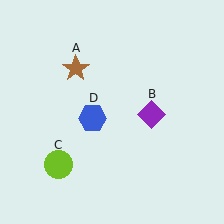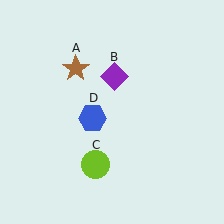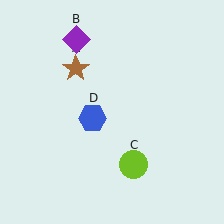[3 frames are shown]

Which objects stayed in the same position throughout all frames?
Brown star (object A) and blue hexagon (object D) remained stationary.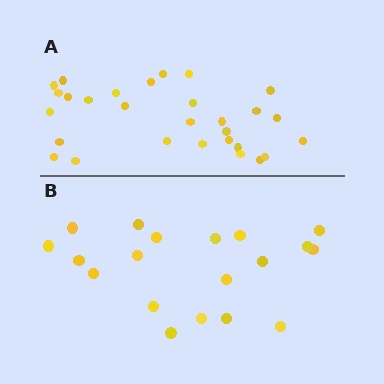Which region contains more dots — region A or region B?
Region A (the top region) has more dots.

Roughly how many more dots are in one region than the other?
Region A has roughly 10 or so more dots than region B.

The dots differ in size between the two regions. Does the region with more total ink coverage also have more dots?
No. Region B has more total ink coverage because its dots are larger, but region A actually contains more individual dots. Total area can be misleading — the number of items is what matters here.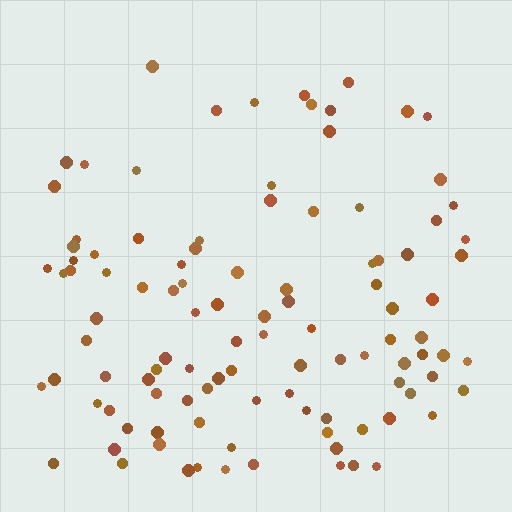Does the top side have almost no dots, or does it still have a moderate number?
Still a moderate number, just noticeably fewer than the bottom.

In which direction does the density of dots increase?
From top to bottom, with the bottom side densest.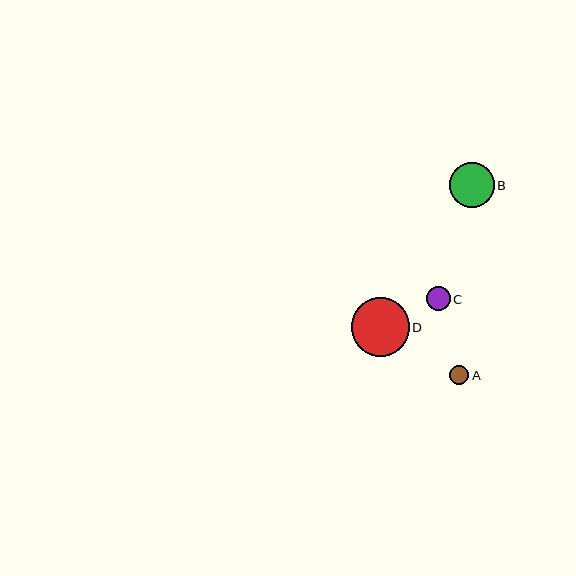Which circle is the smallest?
Circle A is the smallest with a size of approximately 19 pixels.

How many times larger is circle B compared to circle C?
Circle B is approximately 1.9 times the size of circle C.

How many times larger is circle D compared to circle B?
Circle D is approximately 1.3 times the size of circle B.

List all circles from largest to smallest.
From largest to smallest: D, B, C, A.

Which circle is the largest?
Circle D is the largest with a size of approximately 58 pixels.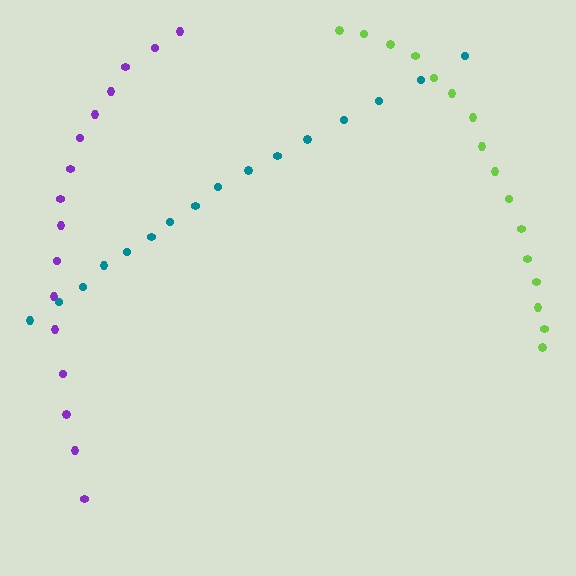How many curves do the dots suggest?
There are 3 distinct paths.